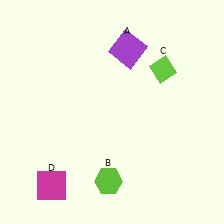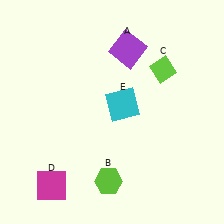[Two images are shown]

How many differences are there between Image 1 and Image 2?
There is 1 difference between the two images.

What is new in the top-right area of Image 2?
A cyan square (E) was added in the top-right area of Image 2.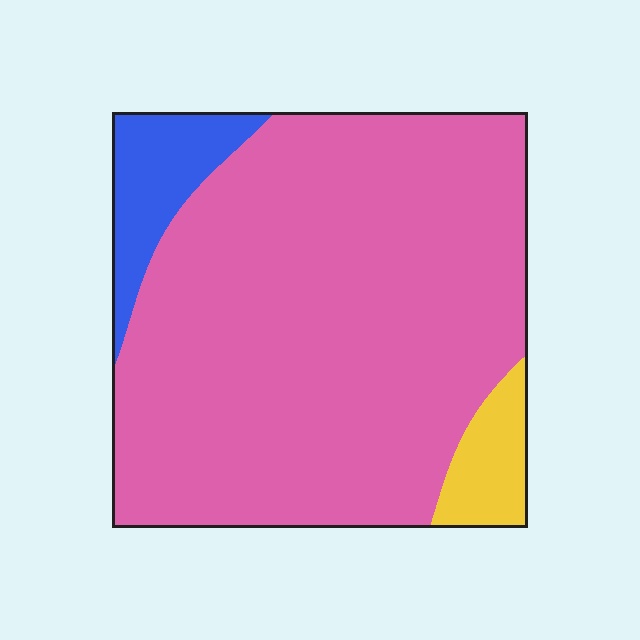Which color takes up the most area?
Pink, at roughly 85%.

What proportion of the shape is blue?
Blue covers roughly 10% of the shape.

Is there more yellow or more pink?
Pink.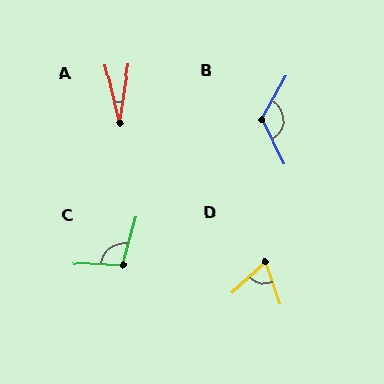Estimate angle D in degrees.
Approximately 66 degrees.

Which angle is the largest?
B, at approximately 125 degrees.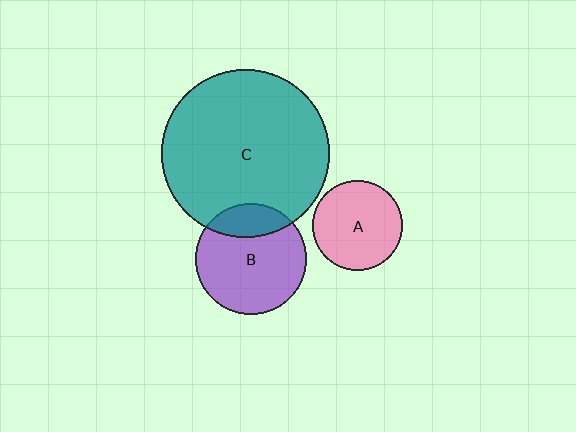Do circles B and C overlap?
Yes.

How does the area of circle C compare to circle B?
Approximately 2.3 times.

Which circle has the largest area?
Circle C (teal).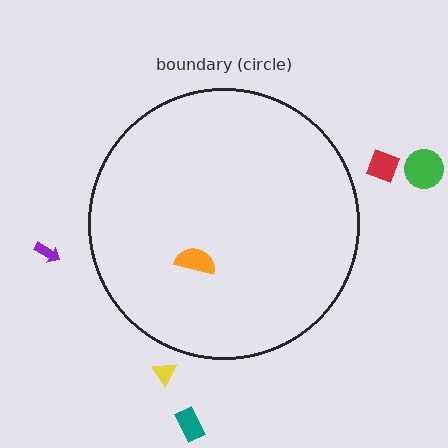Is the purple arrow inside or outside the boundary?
Outside.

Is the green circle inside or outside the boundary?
Outside.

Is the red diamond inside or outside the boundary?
Outside.